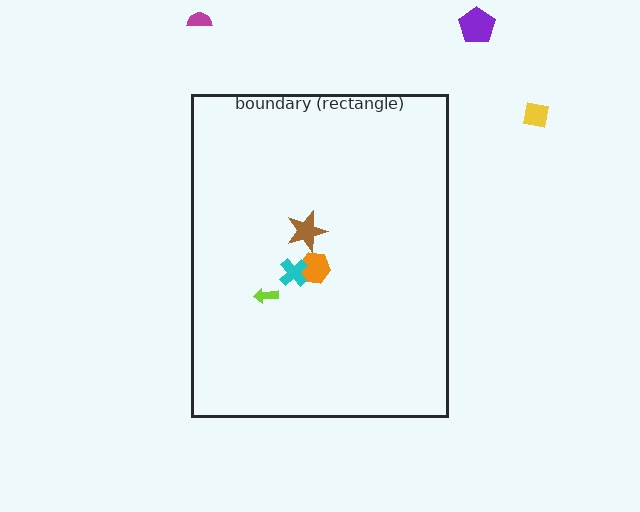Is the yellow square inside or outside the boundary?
Outside.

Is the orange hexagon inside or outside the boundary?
Inside.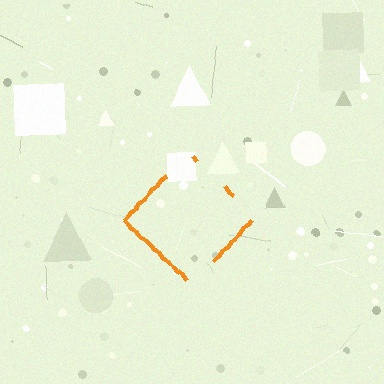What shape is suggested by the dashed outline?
The dashed outline suggests a diamond.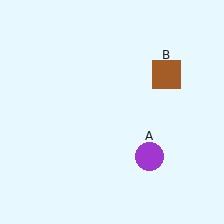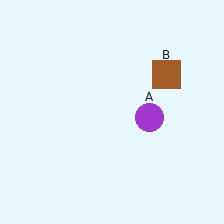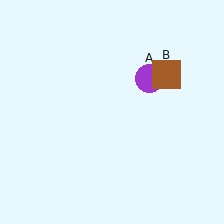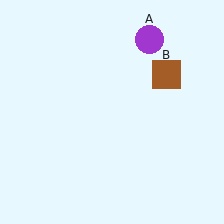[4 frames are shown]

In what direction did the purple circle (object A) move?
The purple circle (object A) moved up.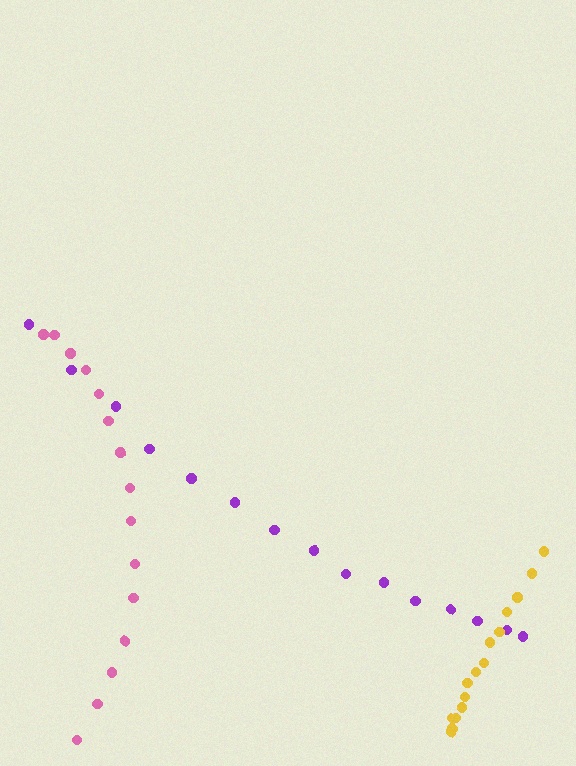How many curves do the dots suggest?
There are 3 distinct paths.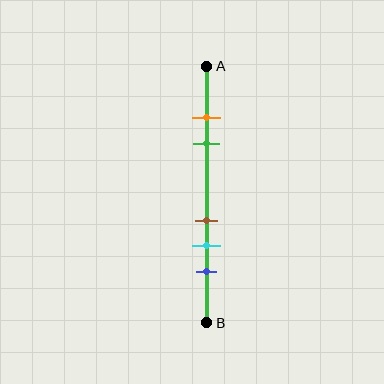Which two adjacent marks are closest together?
The orange and green marks are the closest adjacent pair.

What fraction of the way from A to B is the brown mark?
The brown mark is approximately 60% (0.6) of the way from A to B.